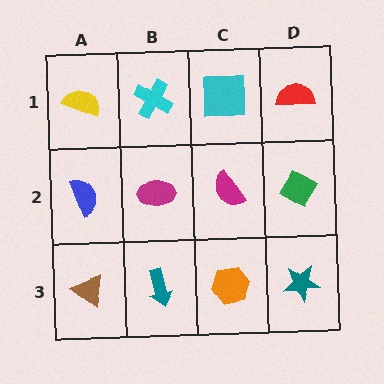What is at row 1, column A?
A yellow semicircle.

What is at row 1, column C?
A cyan square.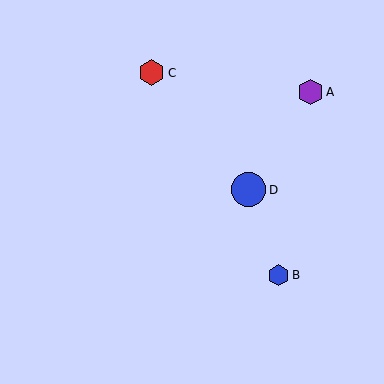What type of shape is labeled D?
Shape D is a blue circle.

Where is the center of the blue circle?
The center of the blue circle is at (249, 190).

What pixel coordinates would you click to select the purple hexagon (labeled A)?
Click at (310, 92) to select the purple hexagon A.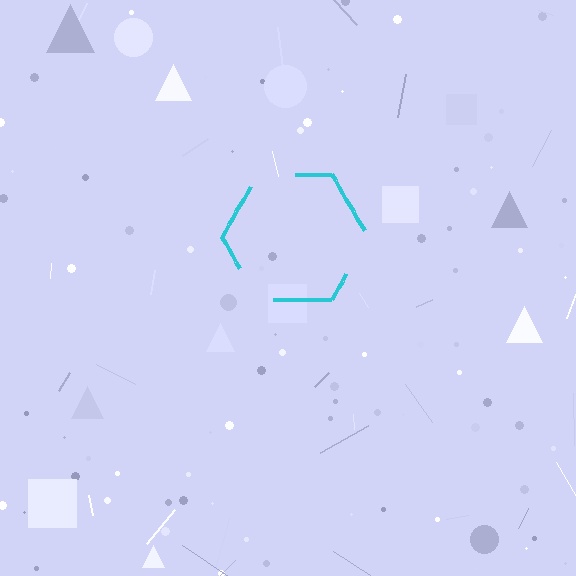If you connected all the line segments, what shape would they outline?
They would outline a hexagon.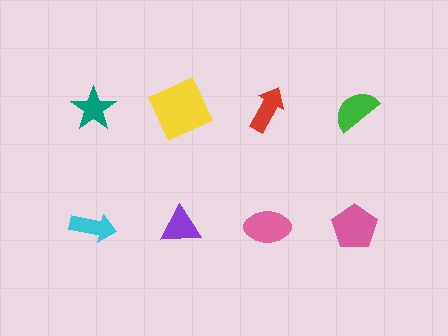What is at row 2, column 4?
A pink pentagon.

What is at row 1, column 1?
A teal star.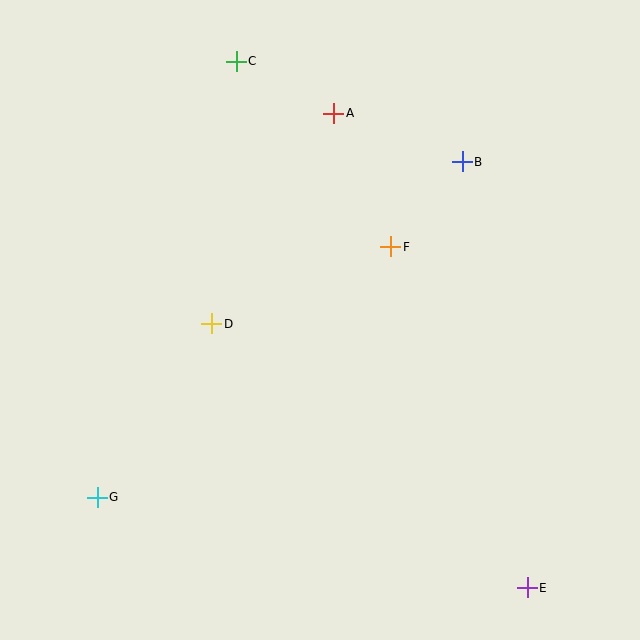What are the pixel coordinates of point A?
Point A is at (334, 113).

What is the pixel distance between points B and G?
The distance between B and G is 495 pixels.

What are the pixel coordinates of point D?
Point D is at (212, 324).